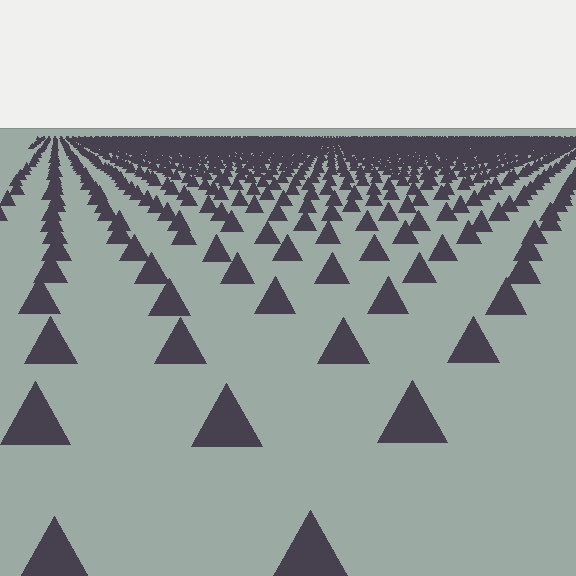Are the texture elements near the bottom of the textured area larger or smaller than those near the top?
Larger. Near the bottom, elements are closer to the viewer and appear at a bigger on-screen size.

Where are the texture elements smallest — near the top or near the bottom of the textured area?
Near the top.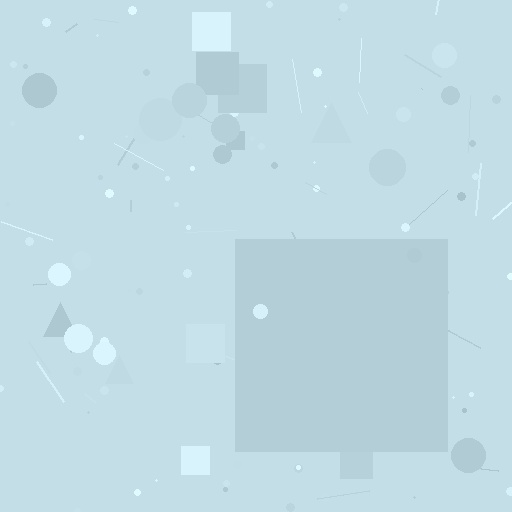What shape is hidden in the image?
A square is hidden in the image.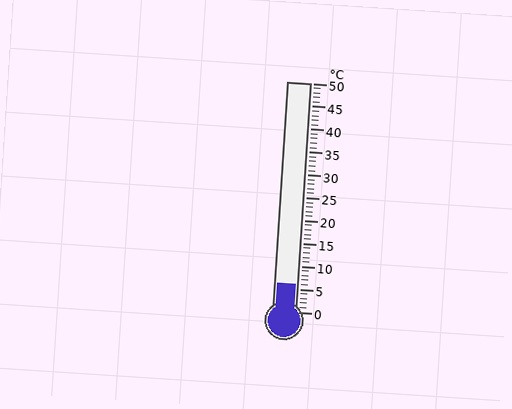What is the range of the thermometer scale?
The thermometer scale ranges from 0°C to 50°C.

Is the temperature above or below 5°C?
The temperature is above 5°C.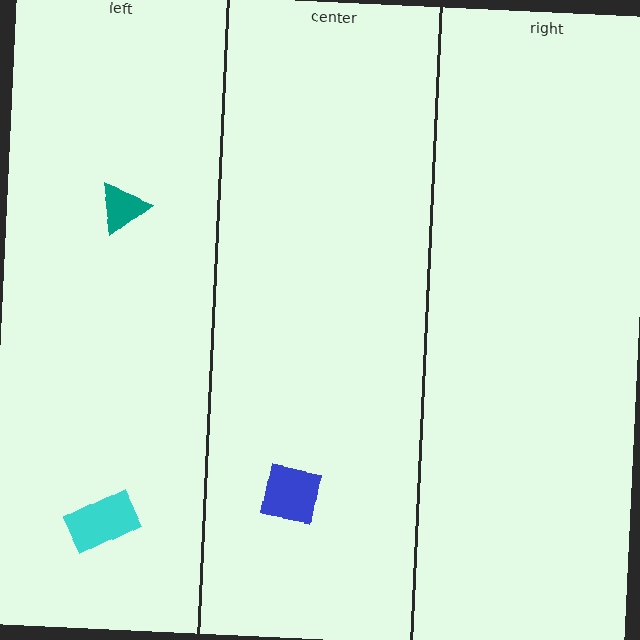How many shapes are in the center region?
1.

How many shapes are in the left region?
2.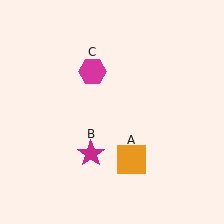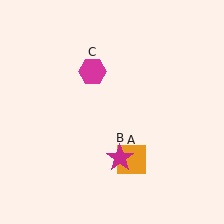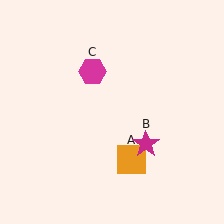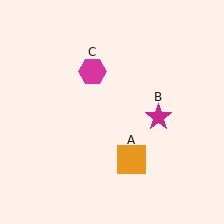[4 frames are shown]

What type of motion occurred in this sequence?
The magenta star (object B) rotated counterclockwise around the center of the scene.